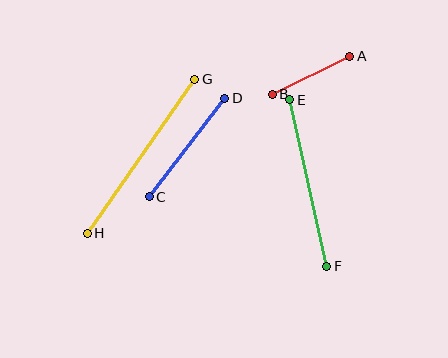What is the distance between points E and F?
The distance is approximately 171 pixels.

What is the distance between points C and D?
The distance is approximately 124 pixels.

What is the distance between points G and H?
The distance is approximately 188 pixels.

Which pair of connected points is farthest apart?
Points G and H are farthest apart.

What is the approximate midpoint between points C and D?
The midpoint is at approximately (187, 148) pixels.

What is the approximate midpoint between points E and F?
The midpoint is at approximately (308, 183) pixels.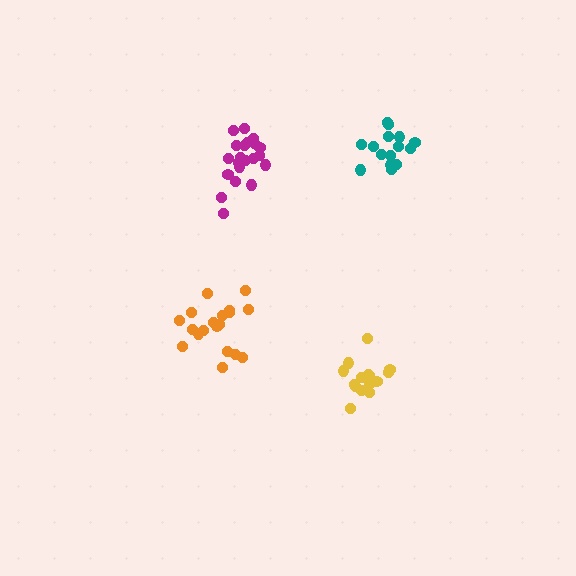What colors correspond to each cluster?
The clusters are colored: orange, teal, yellow, magenta.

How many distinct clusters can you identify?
There are 4 distinct clusters.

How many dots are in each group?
Group 1: 19 dots, Group 2: 15 dots, Group 3: 15 dots, Group 4: 21 dots (70 total).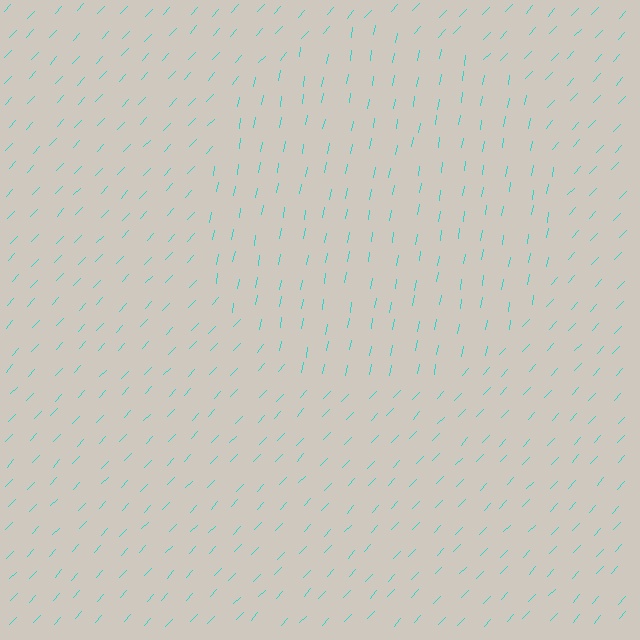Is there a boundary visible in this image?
Yes, there is a texture boundary formed by a change in line orientation.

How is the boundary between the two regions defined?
The boundary is defined purely by a change in line orientation (approximately 33 degrees difference). All lines are the same color and thickness.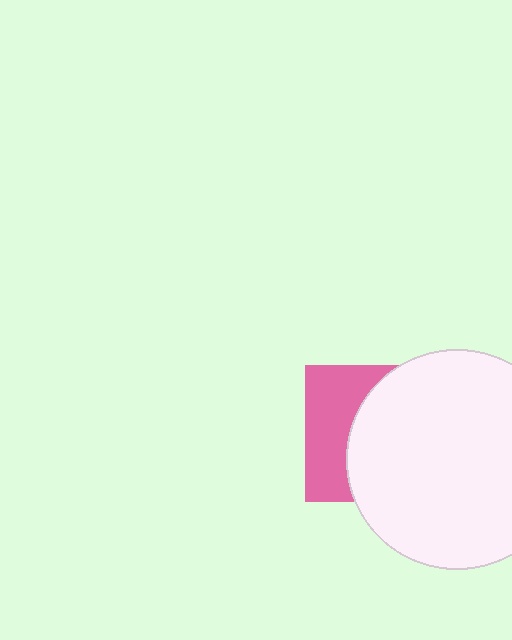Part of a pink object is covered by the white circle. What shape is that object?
It is a square.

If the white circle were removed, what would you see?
You would see the complete pink square.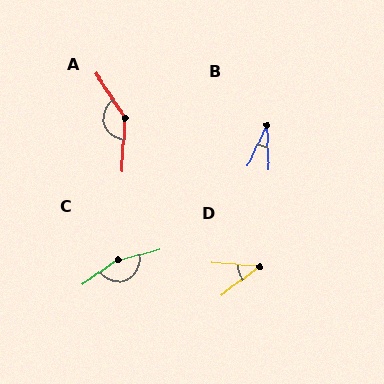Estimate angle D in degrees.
Approximately 41 degrees.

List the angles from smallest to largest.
B (28°), D (41°), A (144°), C (159°).